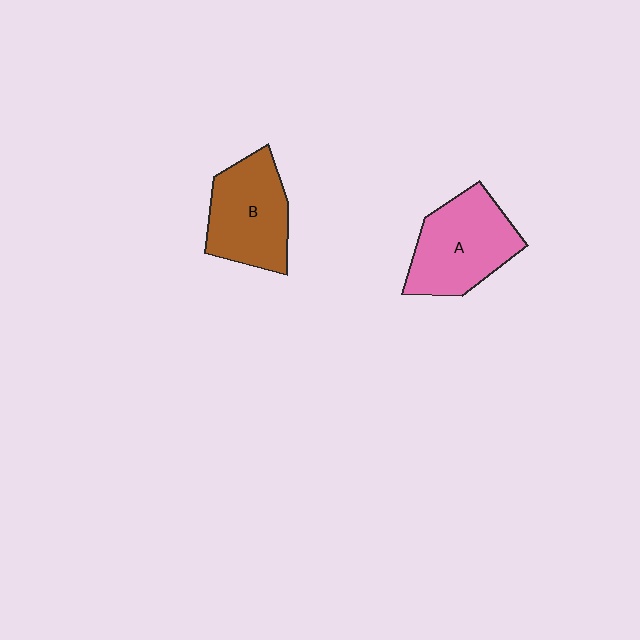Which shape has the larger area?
Shape A (pink).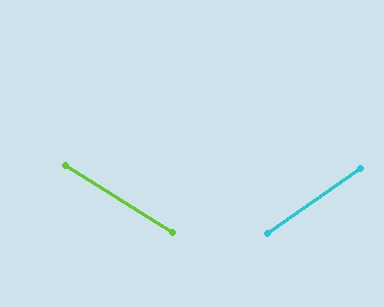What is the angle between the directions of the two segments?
Approximately 67 degrees.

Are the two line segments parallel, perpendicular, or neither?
Neither parallel nor perpendicular — they differ by about 67°.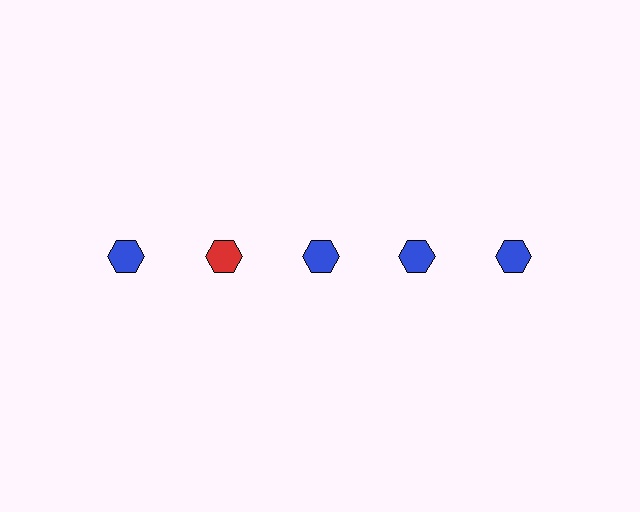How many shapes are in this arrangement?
There are 5 shapes arranged in a grid pattern.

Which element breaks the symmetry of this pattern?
The red hexagon in the top row, second from left column breaks the symmetry. All other shapes are blue hexagons.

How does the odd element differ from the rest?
It has a different color: red instead of blue.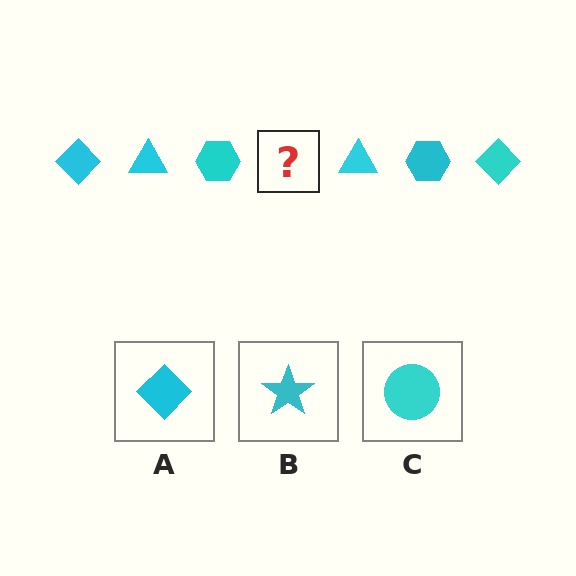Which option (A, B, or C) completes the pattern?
A.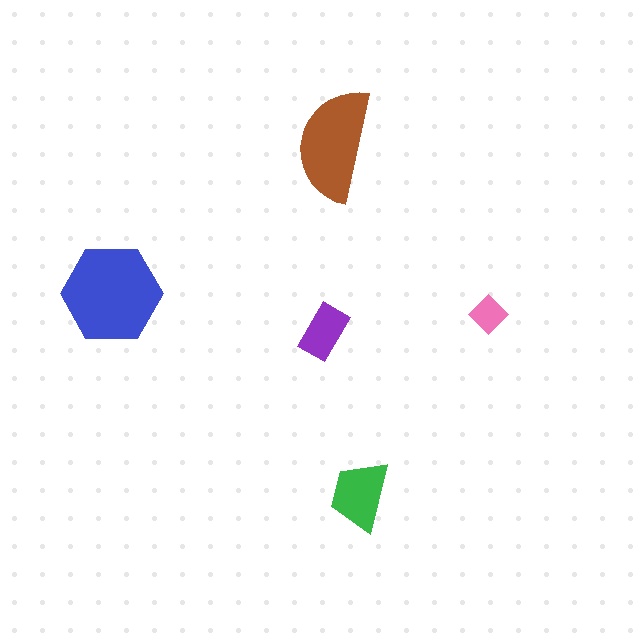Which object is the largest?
The blue hexagon.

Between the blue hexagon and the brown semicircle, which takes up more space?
The blue hexagon.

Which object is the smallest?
The pink diamond.